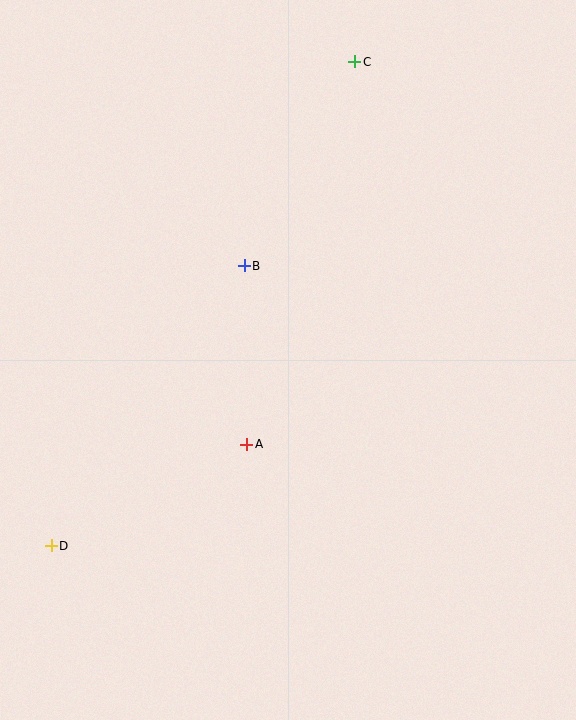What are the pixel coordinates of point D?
Point D is at (51, 546).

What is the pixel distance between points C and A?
The distance between C and A is 397 pixels.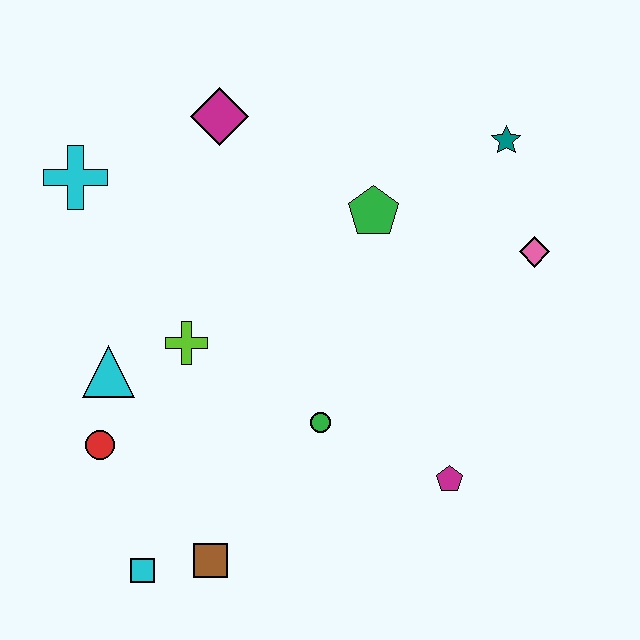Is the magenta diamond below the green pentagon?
No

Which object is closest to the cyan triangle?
The red circle is closest to the cyan triangle.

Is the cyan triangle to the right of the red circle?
Yes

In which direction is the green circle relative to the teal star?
The green circle is below the teal star.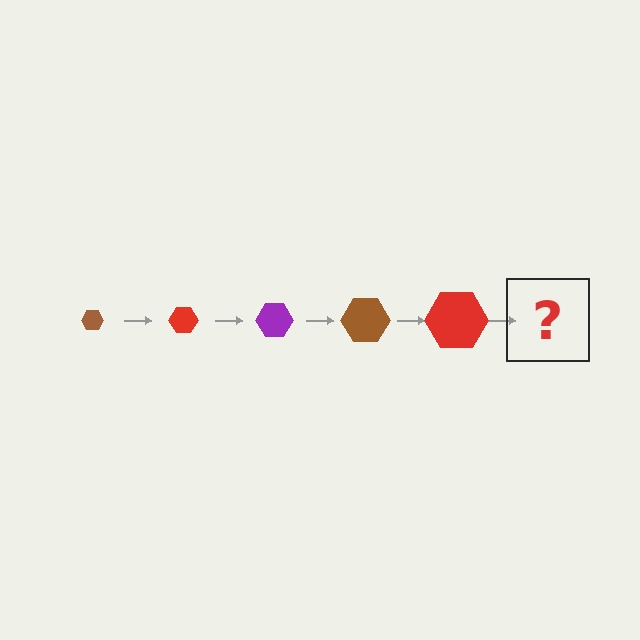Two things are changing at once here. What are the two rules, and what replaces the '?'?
The two rules are that the hexagon grows larger each step and the color cycles through brown, red, and purple. The '?' should be a purple hexagon, larger than the previous one.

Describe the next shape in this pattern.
It should be a purple hexagon, larger than the previous one.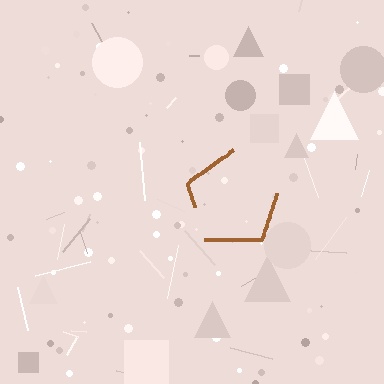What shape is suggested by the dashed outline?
The dashed outline suggests a pentagon.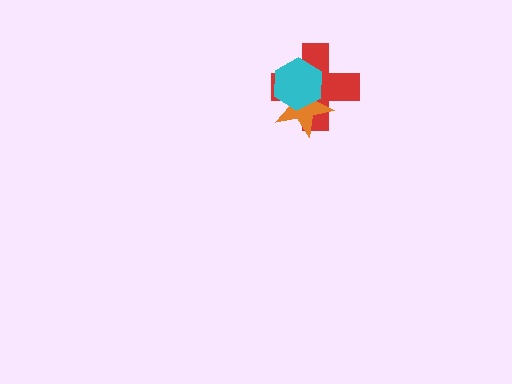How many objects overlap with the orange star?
2 objects overlap with the orange star.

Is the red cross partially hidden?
Yes, it is partially covered by another shape.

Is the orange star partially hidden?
Yes, it is partially covered by another shape.